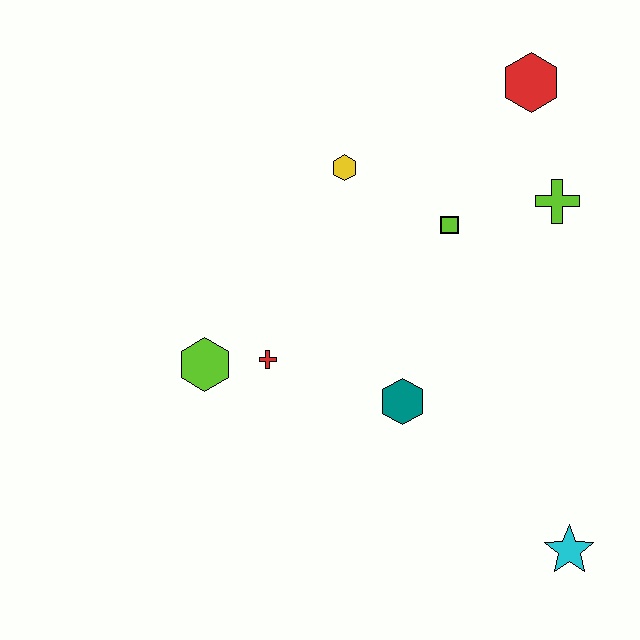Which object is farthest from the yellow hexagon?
The cyan star is farthest from the yellow hexagon.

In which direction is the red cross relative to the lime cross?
The red cross is to the left of the lime cross.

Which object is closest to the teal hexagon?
The red cross is closest to the teal hexagon.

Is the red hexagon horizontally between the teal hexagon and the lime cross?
Yes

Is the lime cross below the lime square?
No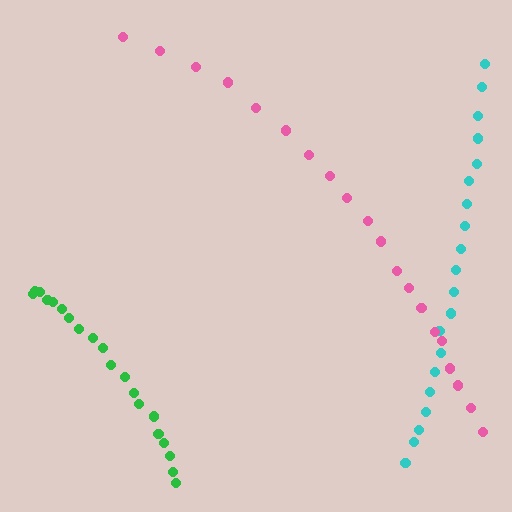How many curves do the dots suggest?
There are 3 distinct paths.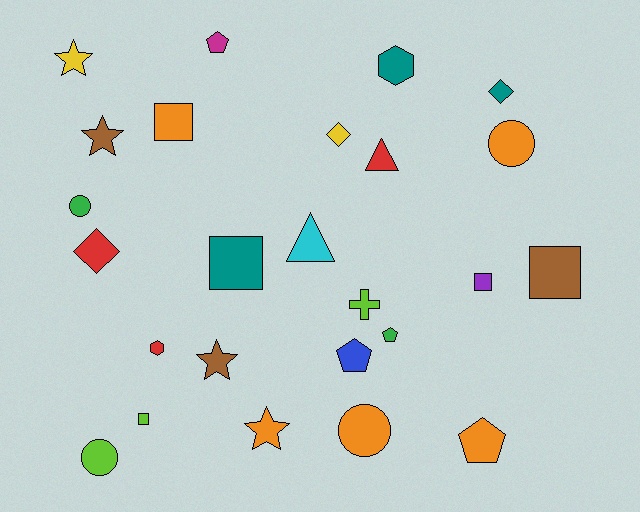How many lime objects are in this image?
There are 3 lime objects.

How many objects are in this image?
There are 25 objects.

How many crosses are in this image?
There is 1 cross.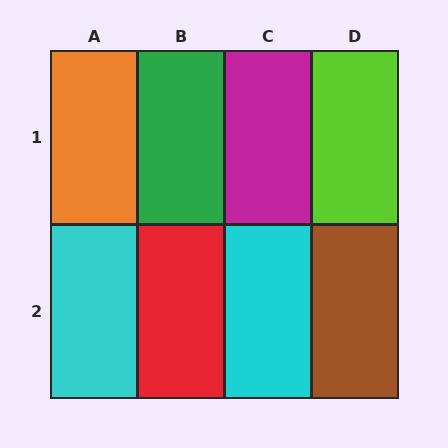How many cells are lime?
1 cell is lime.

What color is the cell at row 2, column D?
Brown.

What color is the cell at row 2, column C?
Cyan.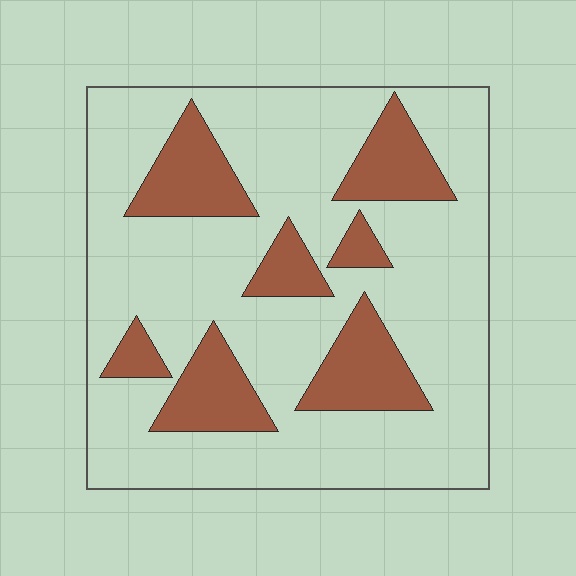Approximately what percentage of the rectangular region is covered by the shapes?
Approximately 25%.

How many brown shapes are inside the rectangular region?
7.